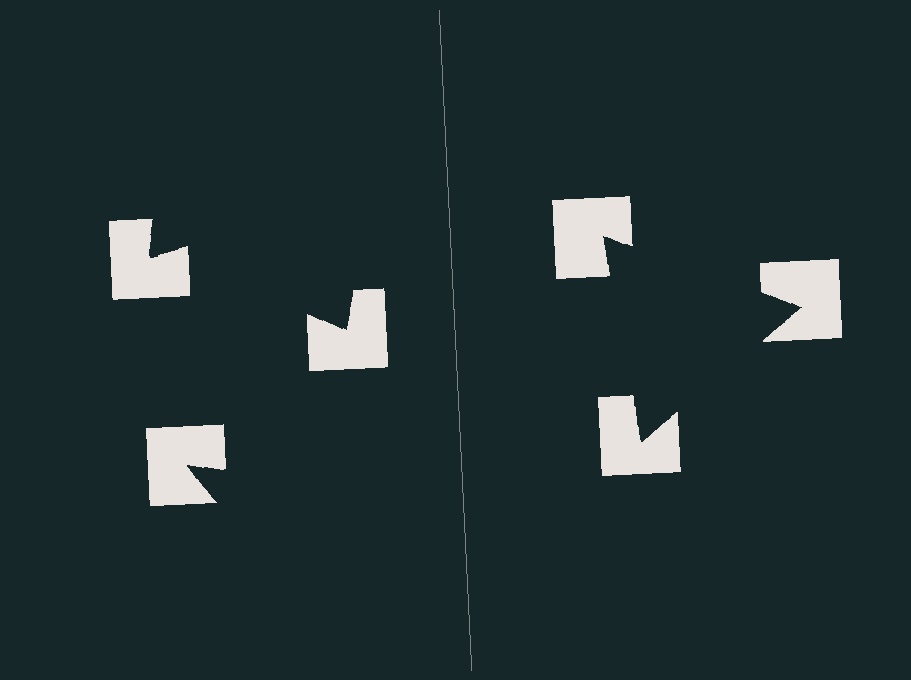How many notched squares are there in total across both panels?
6 — 3 on each side.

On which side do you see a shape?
An illusory triangle appears on the right side. On the left side the wedge cuts are rotated, so no coherent shape forms.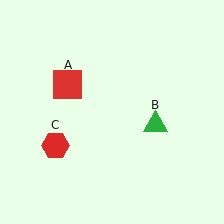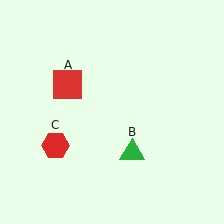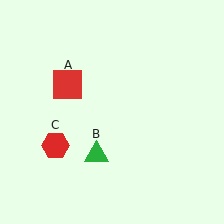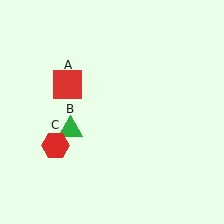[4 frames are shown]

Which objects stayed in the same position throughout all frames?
Red square (object A) and red hexagon (object C) remained stationary.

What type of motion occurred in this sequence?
The green triangle (object B) rotated clockwise around the center of the scene.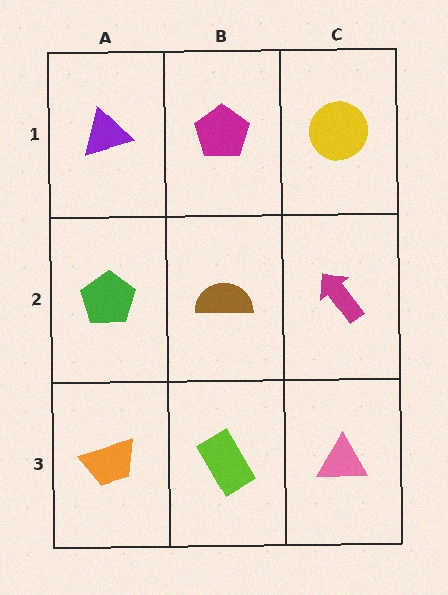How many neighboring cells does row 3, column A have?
2.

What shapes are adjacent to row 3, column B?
A brown semicircle (row 2, column B), an orange trapezoid (row 3, column A), a pink triangle (row 3, column C).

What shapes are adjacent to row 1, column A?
A green pentagon (row 2, column A), a magenta pentagon (row 1, column B).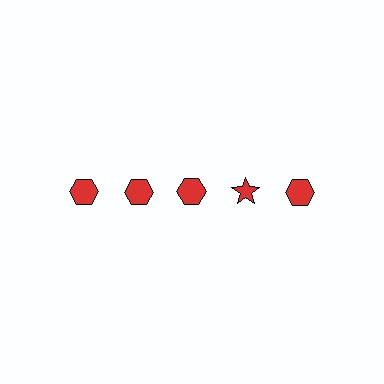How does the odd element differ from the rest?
It has a different shape: star instead of hexagon.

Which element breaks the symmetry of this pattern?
The red star in the top row, second from right column breaks the symmetry. All other shapes are red hexagons.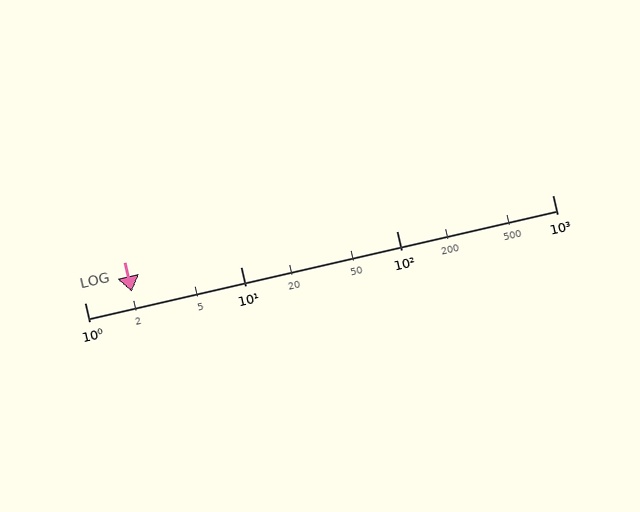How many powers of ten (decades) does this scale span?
The scale spans 3 decades, from 1 to 1000.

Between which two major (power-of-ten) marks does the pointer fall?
The pointer is between 1 and 10.